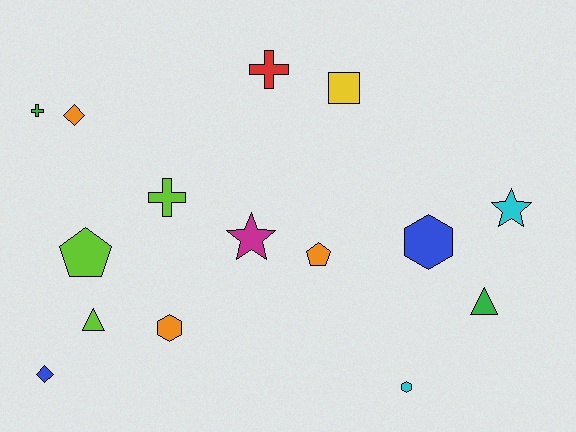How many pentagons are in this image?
There are 2 pentagons.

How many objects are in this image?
There are 15 objects.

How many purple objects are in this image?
There are no purple objects.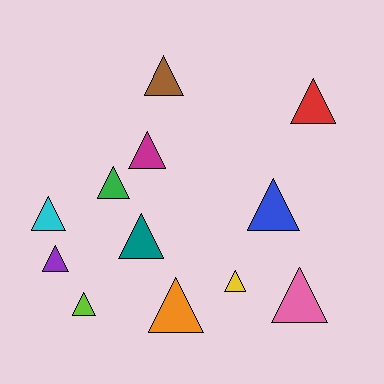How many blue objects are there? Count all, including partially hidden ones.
There is 1 blue object.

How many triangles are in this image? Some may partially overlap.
There are 12 triangles.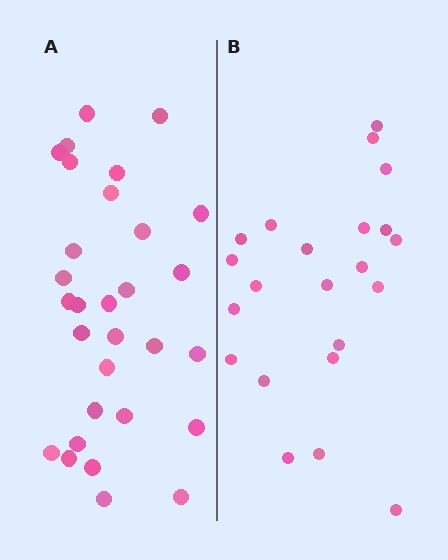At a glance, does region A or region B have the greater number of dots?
Region A (the left region) has more dots.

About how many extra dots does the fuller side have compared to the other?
Region A has roughly 8 or so more dots than region B.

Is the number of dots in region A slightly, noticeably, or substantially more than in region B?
Region A has noticeably more, but not dramatically so. The ratio is roughly 1.4 to 1.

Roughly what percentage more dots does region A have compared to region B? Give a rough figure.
About 35% more.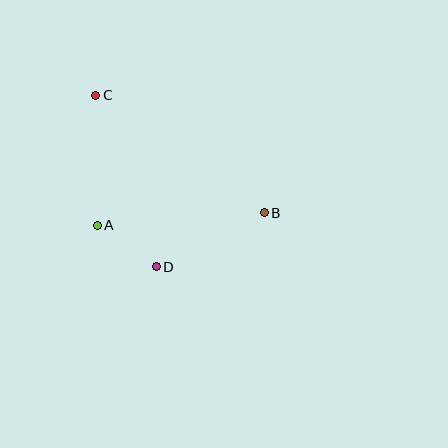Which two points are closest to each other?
Points A and D are closest to each other.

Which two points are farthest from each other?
Points B and C are farthest from each other.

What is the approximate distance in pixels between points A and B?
The distance between A and B is approximately 168 pixels.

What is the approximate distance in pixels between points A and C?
The distance between A and C is approximately 130 pixels.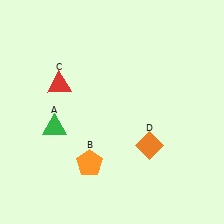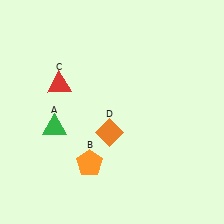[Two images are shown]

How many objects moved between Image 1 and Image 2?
1 object moved between the two images.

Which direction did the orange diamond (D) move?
The orange diamond (D) moved left.